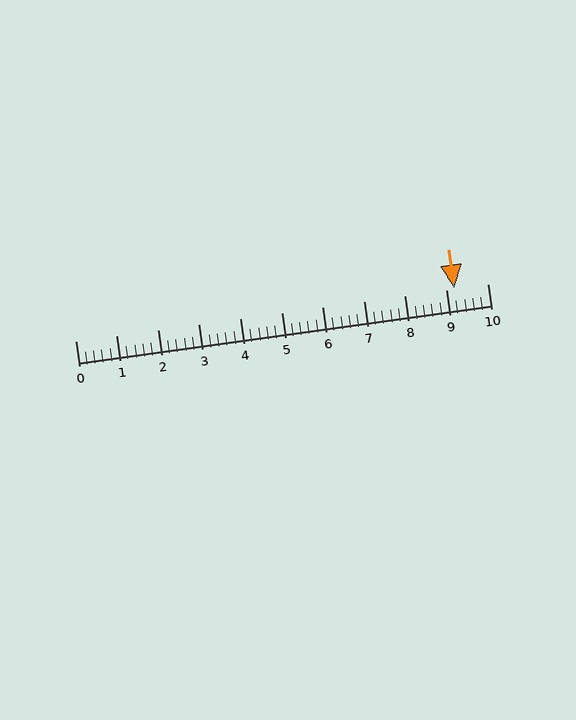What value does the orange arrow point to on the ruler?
The orange arrow points to approximately 9.2.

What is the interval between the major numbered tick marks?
The major tick marks are spaced 1 units apart.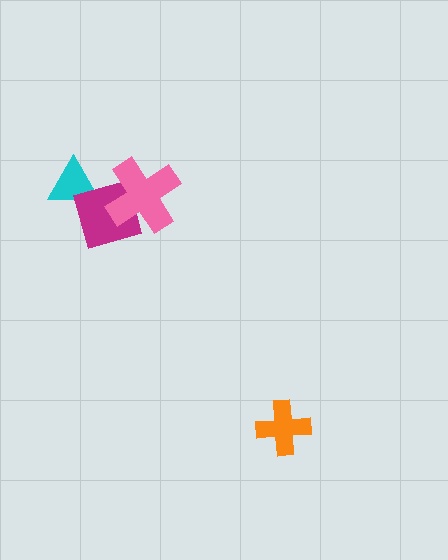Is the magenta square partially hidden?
Yes, it is partially covered by another shape.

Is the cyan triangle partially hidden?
Yes, it is partially covered by another shape.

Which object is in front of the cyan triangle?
The magenta square is in front of the cyan triangle.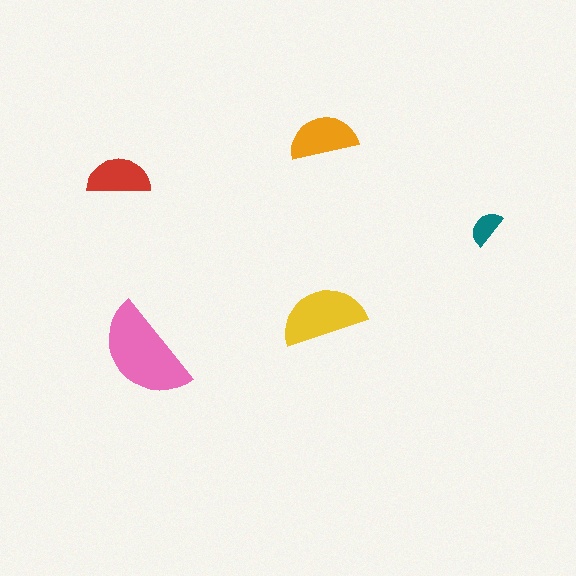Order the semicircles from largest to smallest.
the pink one, the yellow one, the orange one, the red one, the teal one.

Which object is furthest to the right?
The teal semicircle is rightmost.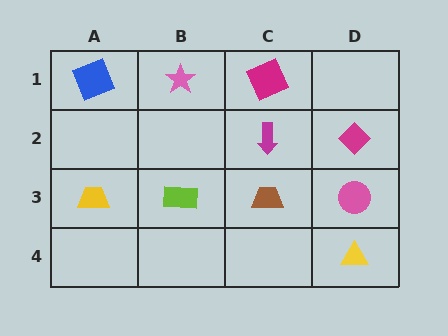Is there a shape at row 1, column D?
No, that cell is empty.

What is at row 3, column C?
A brown trapezoid.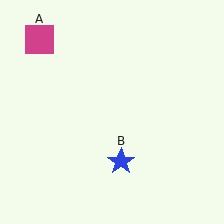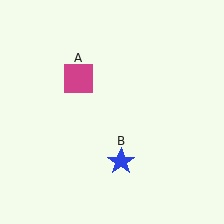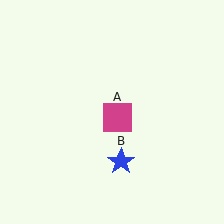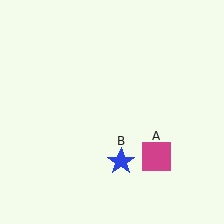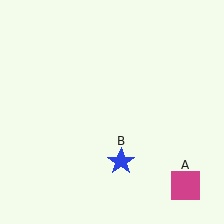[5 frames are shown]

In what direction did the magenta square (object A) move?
The magenta square (object A) moved down and to the right.